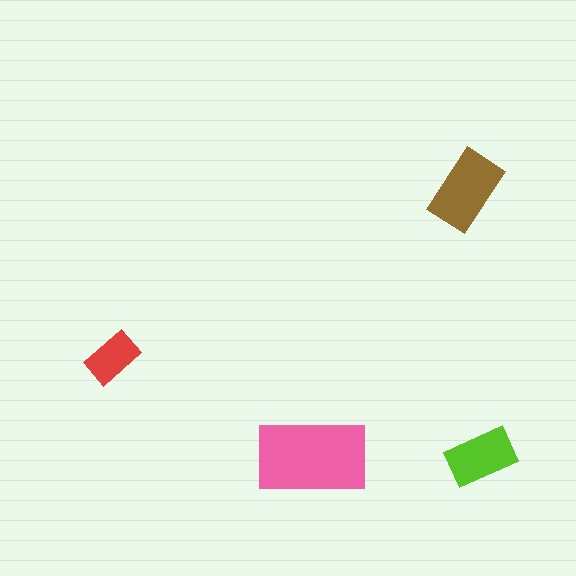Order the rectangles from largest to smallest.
the pink one, the brown one, the lime one, the red one.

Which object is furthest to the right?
The lime rectangle is rightmost.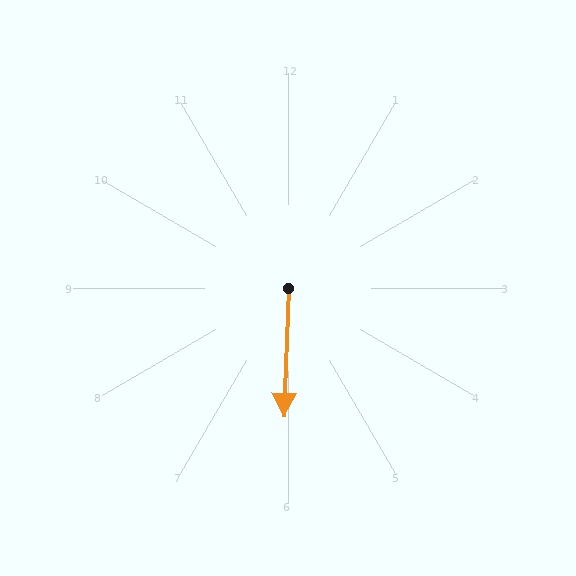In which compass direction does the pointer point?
South.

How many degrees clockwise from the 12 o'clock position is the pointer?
Approximately 182 degrees.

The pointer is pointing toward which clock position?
Roughly 6 o'clock.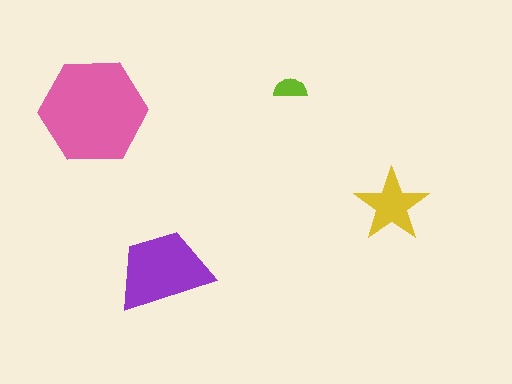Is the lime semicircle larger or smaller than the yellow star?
Smaller.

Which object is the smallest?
The lime semicircle.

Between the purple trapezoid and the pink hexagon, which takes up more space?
The pink hexagon.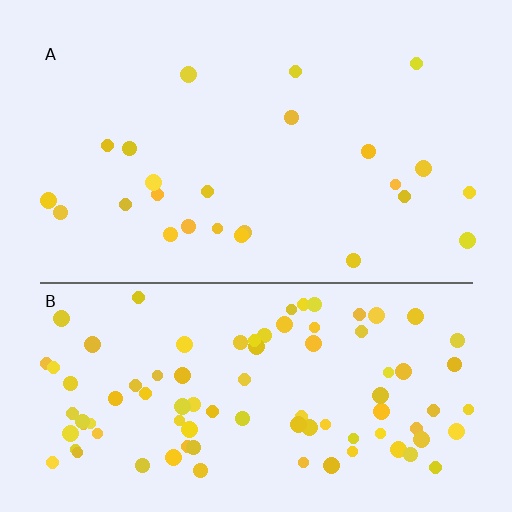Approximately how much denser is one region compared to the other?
Approximately 3.8× — region B over region A.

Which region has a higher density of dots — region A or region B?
B (the bottom).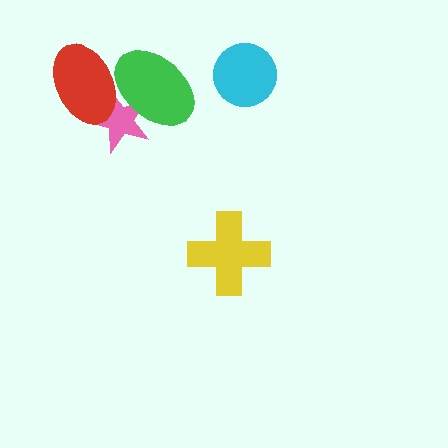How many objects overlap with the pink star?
2 objects overlap with the pink star.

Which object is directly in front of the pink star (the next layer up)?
The red ellipse is directly in front of the pink star.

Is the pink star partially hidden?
Yes, it is partially covered by another shape.